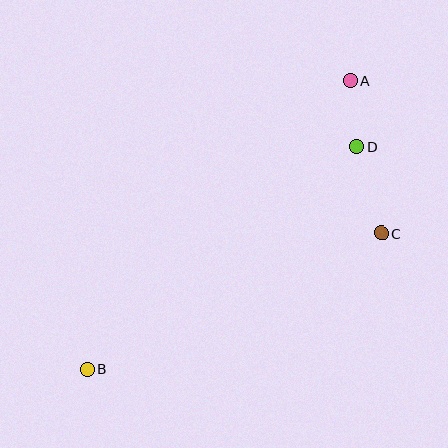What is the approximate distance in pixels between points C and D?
The distance between C and D is approximately 90 pixels.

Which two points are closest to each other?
Points A and D are closest to each other.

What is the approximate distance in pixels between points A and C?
The distance between A and C is approximately 156 pixels.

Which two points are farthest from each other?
Points A and B are farthest from each other.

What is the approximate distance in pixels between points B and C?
The distance between B and C is approximately 324 pixels.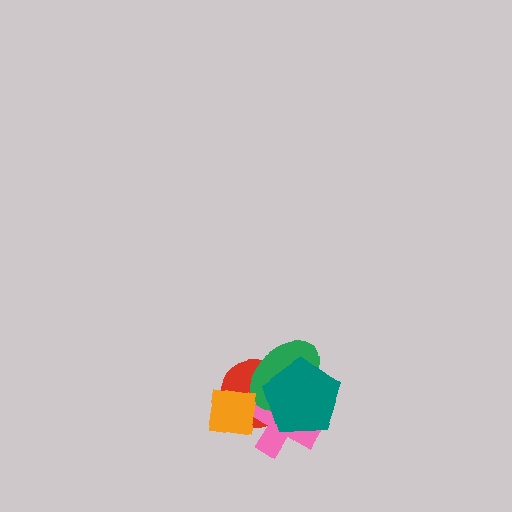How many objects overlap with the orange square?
2 objects overlap with the orange square.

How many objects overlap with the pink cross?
4 objects overlap with the pink cross.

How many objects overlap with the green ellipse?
3 objects overlap with the green ellipse.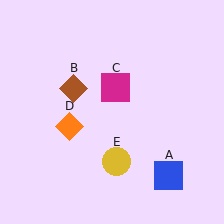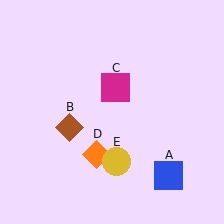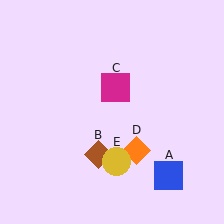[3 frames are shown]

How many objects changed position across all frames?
2 objects changed position: brown diamond (object B), orange diamond (object D).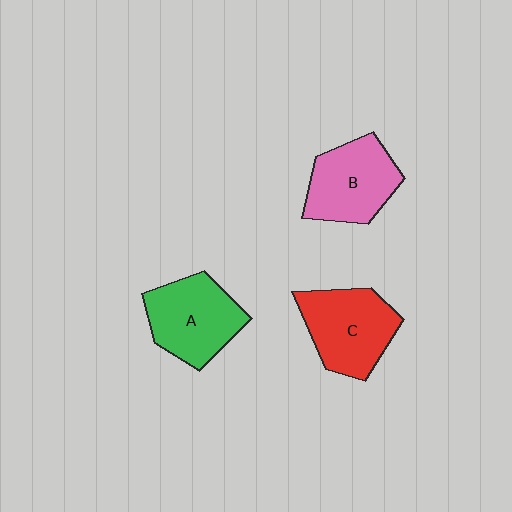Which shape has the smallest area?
Shape B (pink).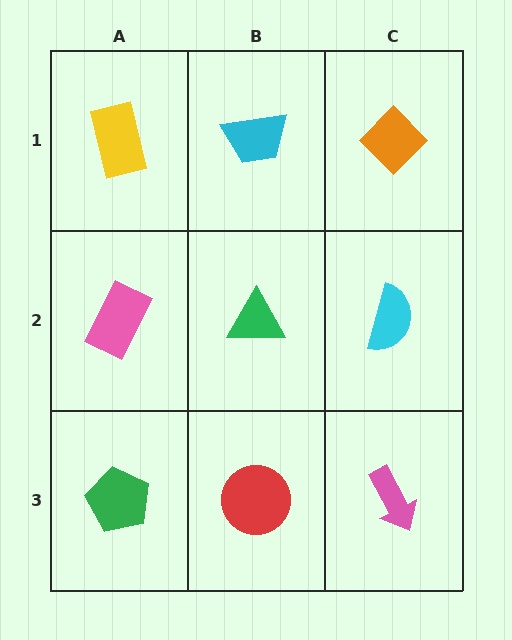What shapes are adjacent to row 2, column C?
An orange diamond (row 1, column C), a pink arrow (row 3, column C), a green triangle (row 2, column B).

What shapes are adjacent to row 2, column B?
A cyan trapezoid (row 1, column B), a red circle (row 3, column B), a pink rectangle (row 2, column A), a cyan semicircle (row 2, column C).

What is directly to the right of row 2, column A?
A green triangle.